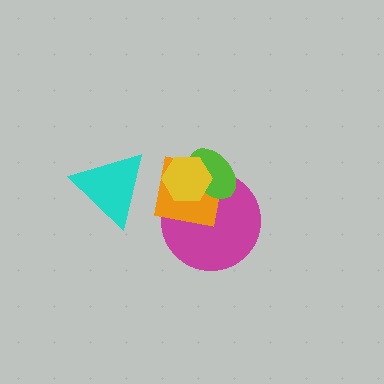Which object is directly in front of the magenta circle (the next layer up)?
The orange square is directly in front of the magenta circle.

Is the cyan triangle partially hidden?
No, no other shape covers it.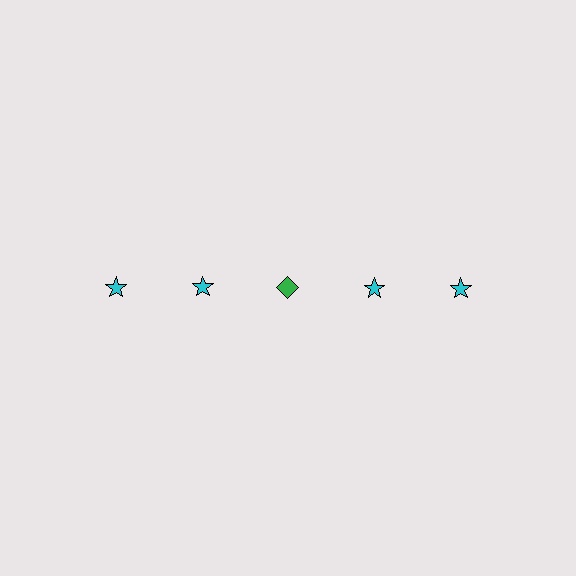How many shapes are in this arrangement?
There are 5 shapes arranged in a grid pattern.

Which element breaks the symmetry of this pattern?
The green diamond in the top row, center column breaks the symmetry. All other shapes are cyan stars.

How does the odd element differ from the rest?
It differs in both color (green instead of cyan) and shape (diamond instead of star).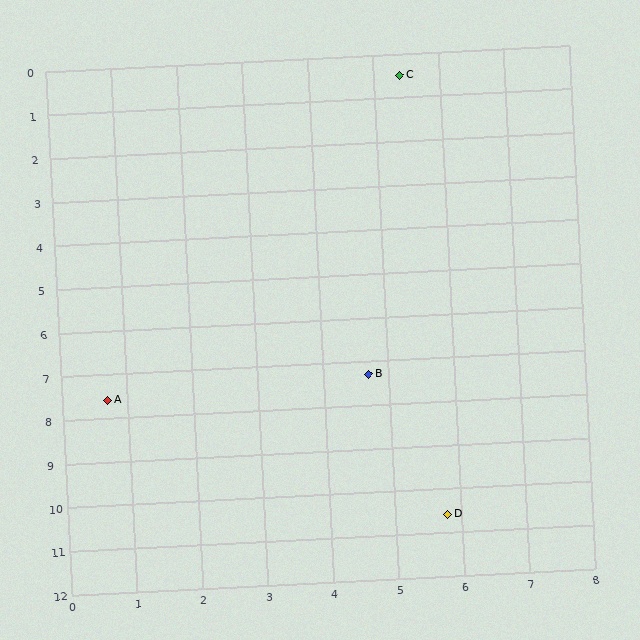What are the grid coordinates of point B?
Point B is at approximately (4.7, 7.3).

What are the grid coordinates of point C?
Point C is at approximately (5.4, 0.5).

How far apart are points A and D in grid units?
Points A and D are about 5.9 grid units apart.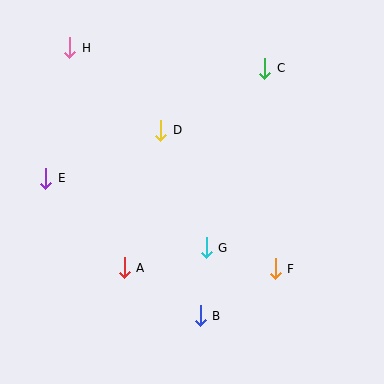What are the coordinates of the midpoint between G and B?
The midpoint between G and B is at (203, 282).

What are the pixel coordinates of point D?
Point D is at (161, 130).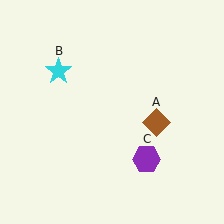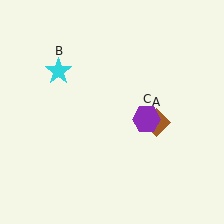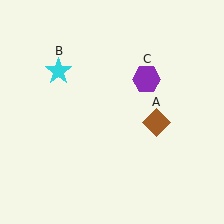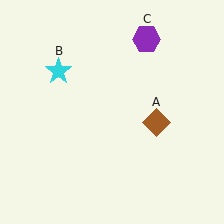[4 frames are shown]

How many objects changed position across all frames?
1 object changed position: purple hexagon (object C).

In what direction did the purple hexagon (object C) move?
The purple hexagon (object C) moved up.